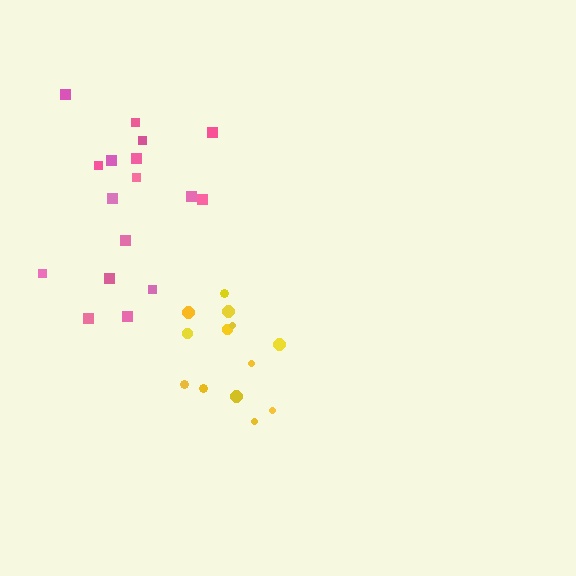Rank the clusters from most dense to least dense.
yellow, pink.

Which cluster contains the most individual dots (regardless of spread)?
Pink (17).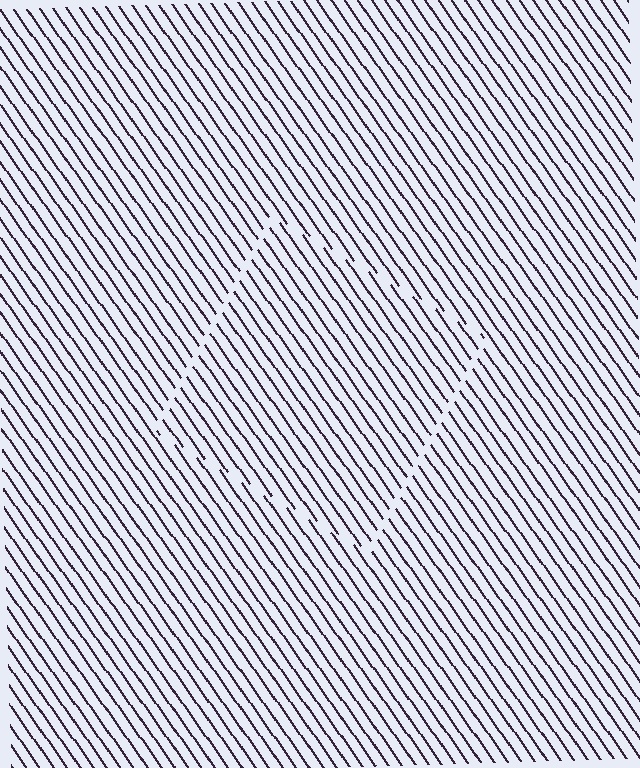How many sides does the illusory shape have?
4 sides — the line-ends trace a square.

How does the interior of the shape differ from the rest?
The interior of the shape contains the same grating, shifted by half a period — the contour is defined by the phase discontinuity where line-ends from the inner and outer gratings abut.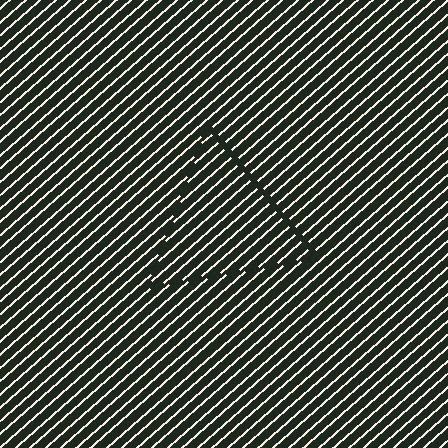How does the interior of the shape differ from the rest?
The interior of the shape contains the same grating, shifted by half a period — the contour is defined by the phase discontinuity where line-ends from the inner and outer gratings abut.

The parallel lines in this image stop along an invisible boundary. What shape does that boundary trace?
An illusory triangle. The interior of the shape contains the same grating, shifted by half a period — the contour is defined by the phase discontinuity where line-ends from the inner and outer gratings abut.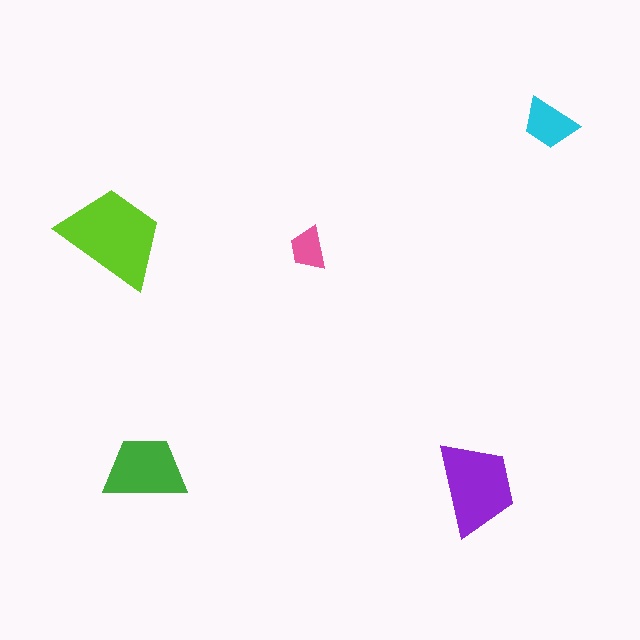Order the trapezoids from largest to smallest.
the lime one, the purple one, the green one, the cyan one, the pink one.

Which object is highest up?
The cyan trapezoid is topmost.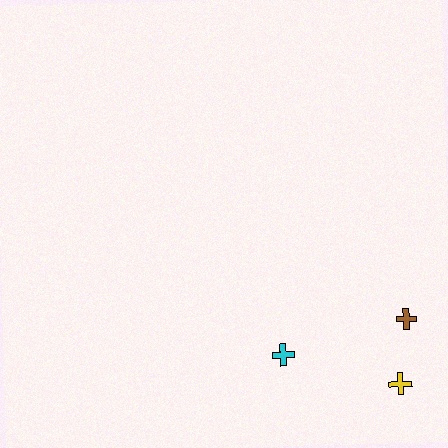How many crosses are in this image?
There are 3 crosses.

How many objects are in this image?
There are 3 objects.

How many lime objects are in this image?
There are no lime objects.